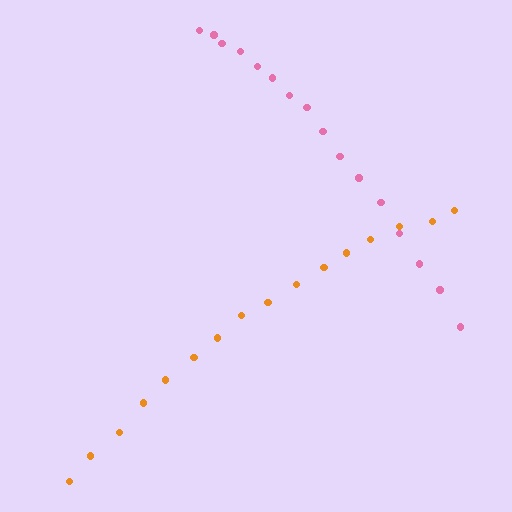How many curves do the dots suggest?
There are 2 distinct paths.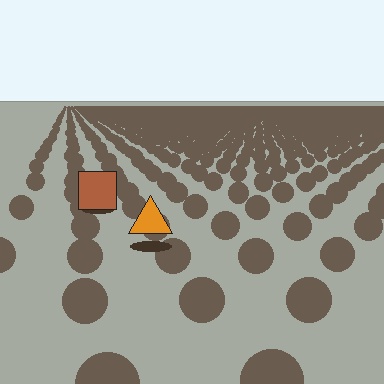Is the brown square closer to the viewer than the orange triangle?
No. The orange triangle is closer — you can tell from the texture gradient: the ground texture is coarser near it.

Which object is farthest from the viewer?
The brown square is farthest from the viewer. It appears smaller and the ground texture around it is denser.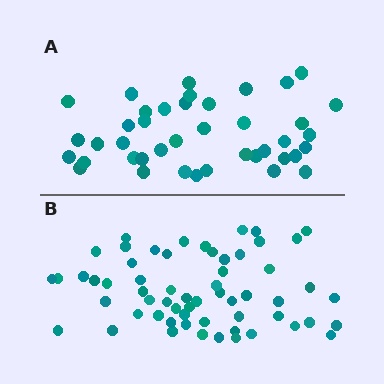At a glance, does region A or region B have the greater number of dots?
Region B (the bottom region) has more dots.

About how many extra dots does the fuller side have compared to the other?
Region B has approximately 20 more dots than region A.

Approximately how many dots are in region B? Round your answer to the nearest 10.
About 60 dots.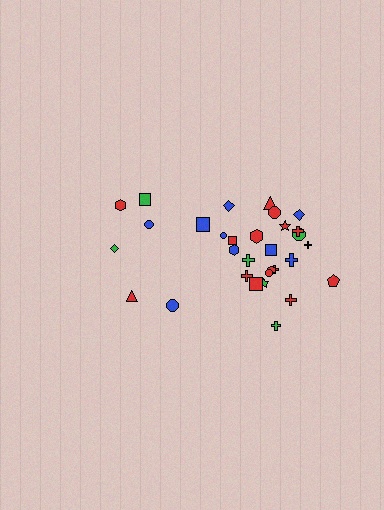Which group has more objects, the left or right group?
The right group.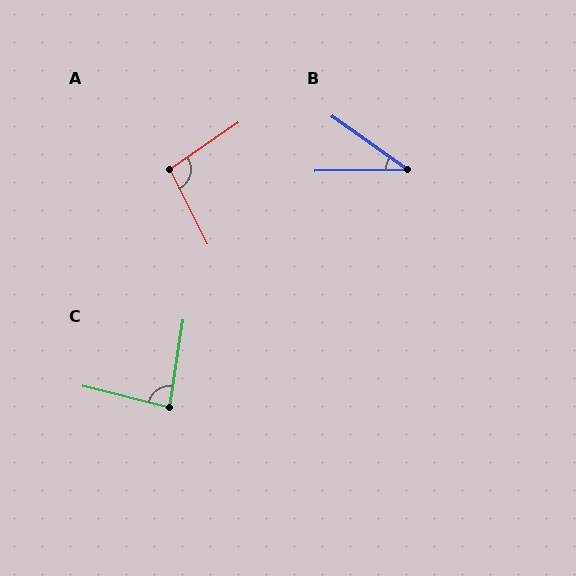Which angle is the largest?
A, at approximately 98 degrees.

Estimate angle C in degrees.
Approximately 85 degrees.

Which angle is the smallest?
B, at approximately 36 degrees.